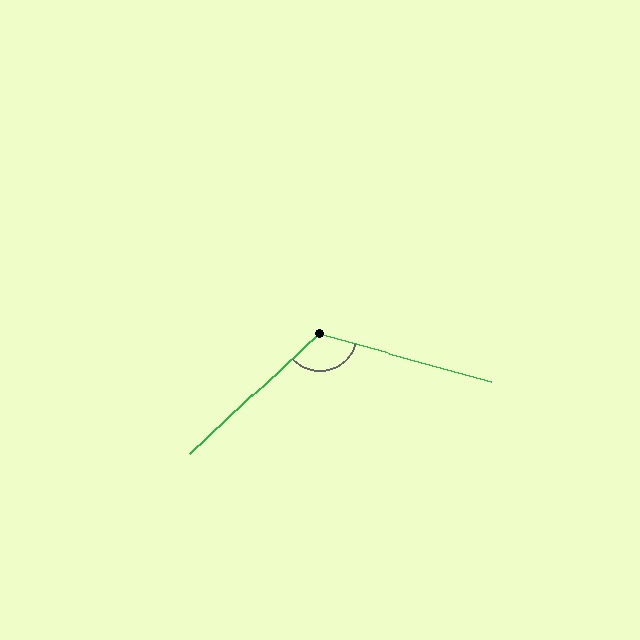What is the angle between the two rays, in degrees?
Approximately 122 degrees.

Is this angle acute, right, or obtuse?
It is obtuse.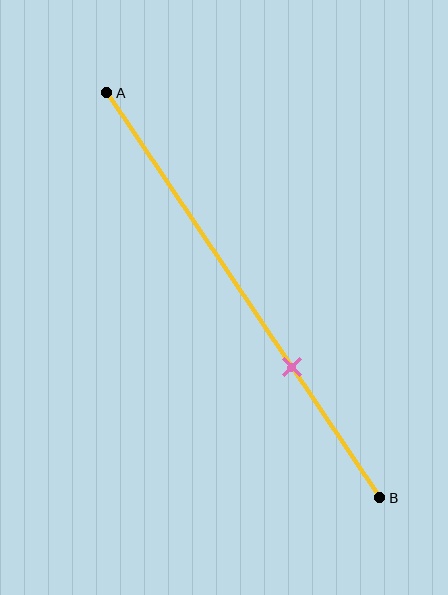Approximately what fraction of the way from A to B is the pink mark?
The pink mark is approximately 70% of the way from A to B.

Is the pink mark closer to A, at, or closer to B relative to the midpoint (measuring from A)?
The pink mark is closer to point B than the midpoint of segment AB.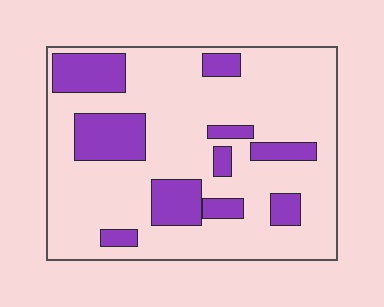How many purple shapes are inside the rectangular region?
10.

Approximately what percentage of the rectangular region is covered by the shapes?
Approximately 25%.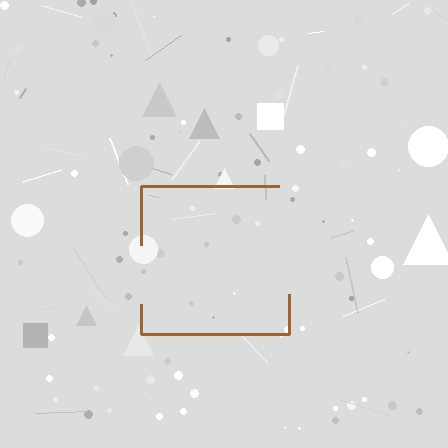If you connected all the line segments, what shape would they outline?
They would outline a square.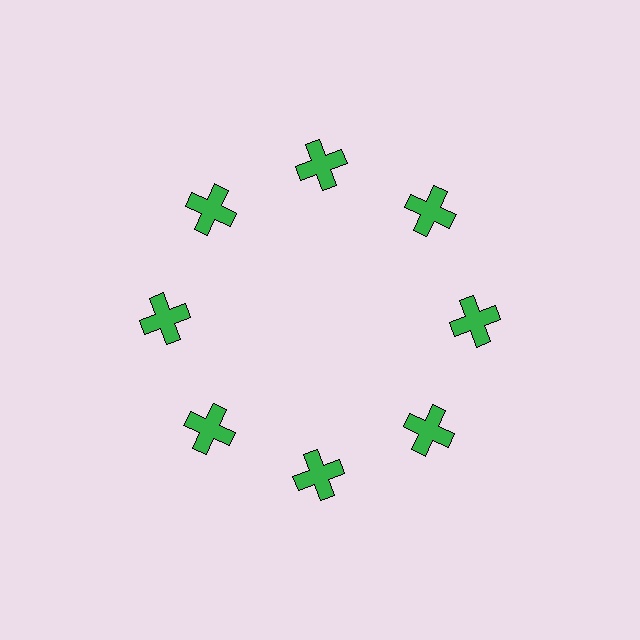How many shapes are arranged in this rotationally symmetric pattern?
There are 8 shapes, arranged in 8 groups of 1.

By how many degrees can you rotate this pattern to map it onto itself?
The pattern maps onto itself every 45 degrees of rotation.